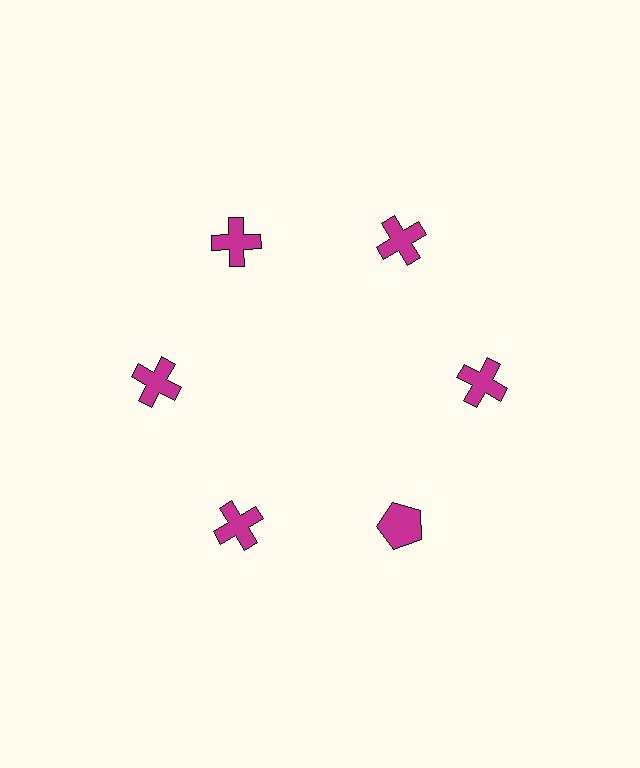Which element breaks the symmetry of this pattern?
The magenta pentagon at roughly the 5 o'clock position breaks the symmetry. All other shapes are magenta crosses.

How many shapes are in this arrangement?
There are 6 shapes arranged in a ring pattern.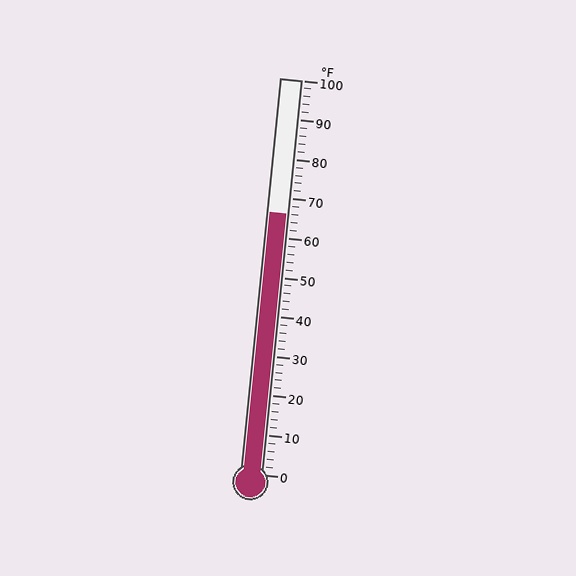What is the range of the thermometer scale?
The thermometer scale ranges from 0°F to 100°F.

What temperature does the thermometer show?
The thermometer shows approximately 66°F.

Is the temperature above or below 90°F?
The temperature is below 90°F.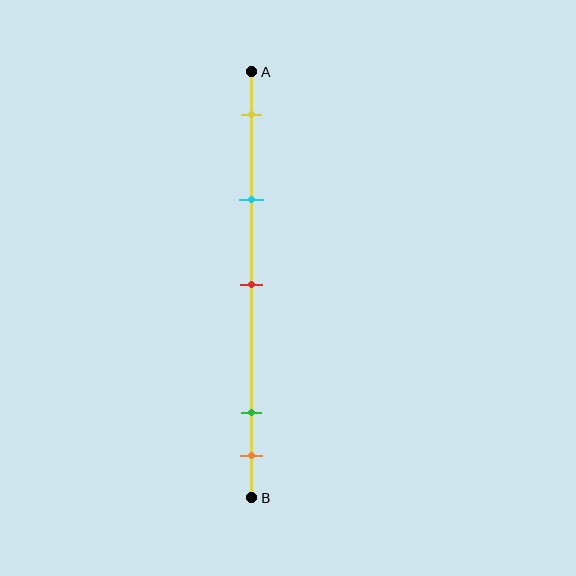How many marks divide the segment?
There are 5 marks dividing the segment.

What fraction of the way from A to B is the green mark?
The green mark is approximately 80% (0.8) of the way from A to B.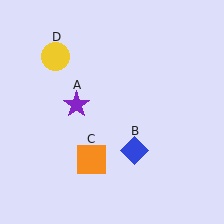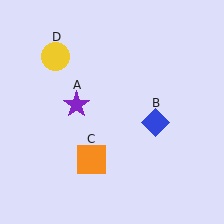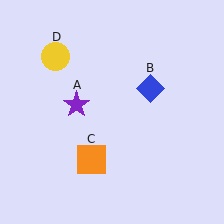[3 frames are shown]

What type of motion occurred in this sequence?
The blue diamond (object B) rotated counterclockwise around the center of the scene.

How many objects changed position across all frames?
1 object changed position: blue diamond (object B).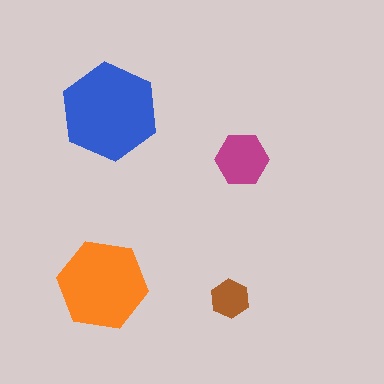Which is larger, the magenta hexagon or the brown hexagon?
The magenta one.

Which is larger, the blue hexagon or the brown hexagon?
The blue one.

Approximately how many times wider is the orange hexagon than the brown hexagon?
About 2.5 times wider.